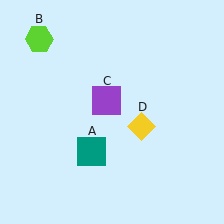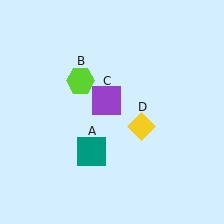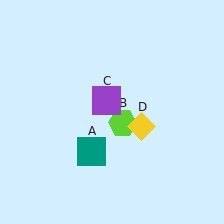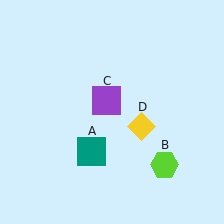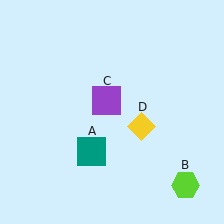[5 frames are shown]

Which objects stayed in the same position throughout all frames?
Teal square (object A) and purple square (object C) and yellow diamond (object D) remained stationary.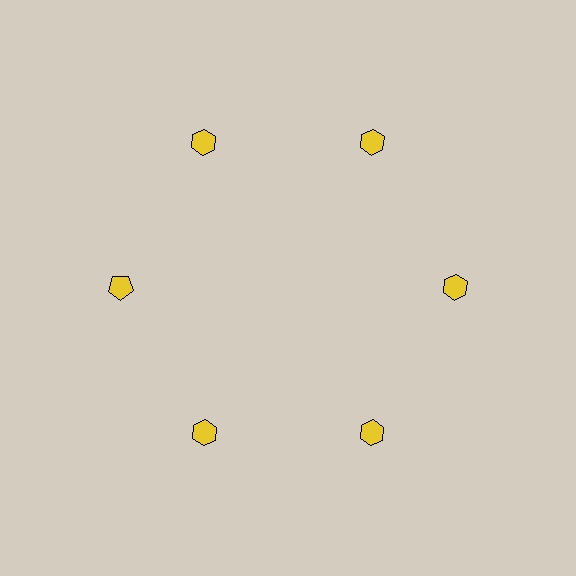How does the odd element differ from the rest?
It has a different shape: pentagon instead of hexagon.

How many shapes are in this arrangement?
There are 6 shapes arranged in a ring pattern.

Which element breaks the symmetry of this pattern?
The yellow pentagon at roughly the 9 o'clock position breaks the symmetry. All other shapes are yellow hexagons.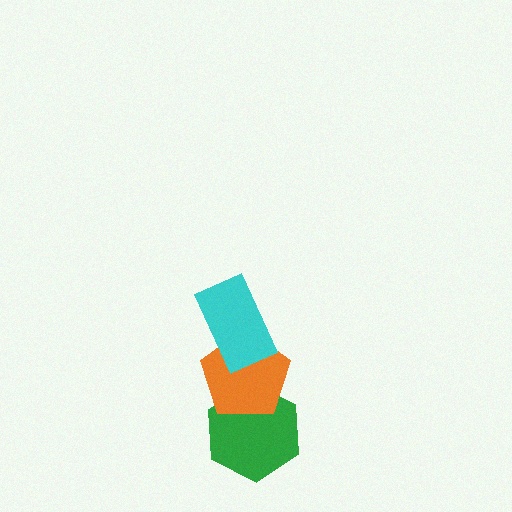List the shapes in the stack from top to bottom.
From top to bottom: the cyan rectangle, the orange pentagon, the green hexagon.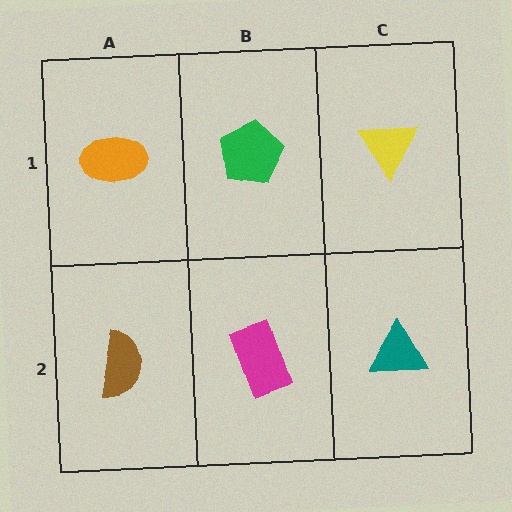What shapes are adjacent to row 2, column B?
A green pentagon (row 1, column B), a brown semicircle (row 2, column A), a teal triangle (row 2, column C).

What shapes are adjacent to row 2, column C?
A yellow triangle (row 1, column C), a magenta rectangle (row 2, column B).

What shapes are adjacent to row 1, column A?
A brown semicircle (row 2, column A), a green pentagon (row 1, column B).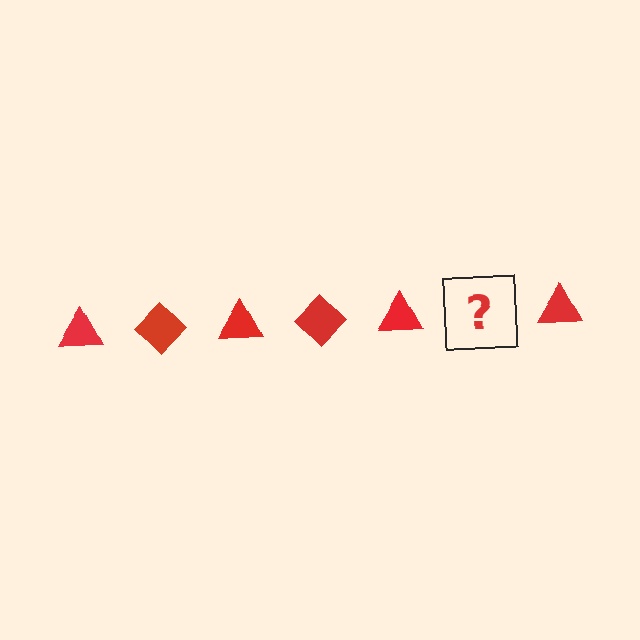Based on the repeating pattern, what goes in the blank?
The blank should be a red diamond.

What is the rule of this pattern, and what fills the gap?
The rule is that the pattern cycles through triangle, diamond shapes in red. The gap should be filled with a red diamond.